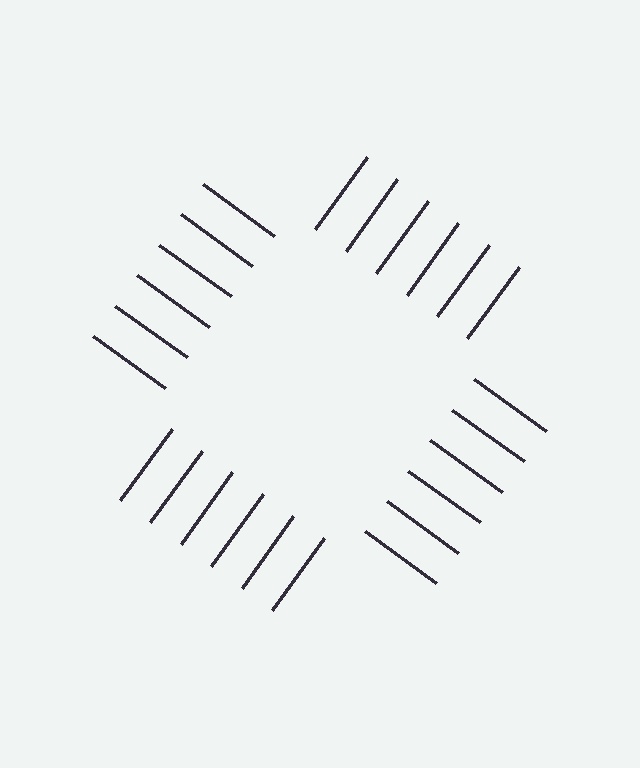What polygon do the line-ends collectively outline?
An illusory square — the line segments terminate on its edges but no continuous stroke is drawn.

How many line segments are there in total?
24 — 6 along each of the 4 edges.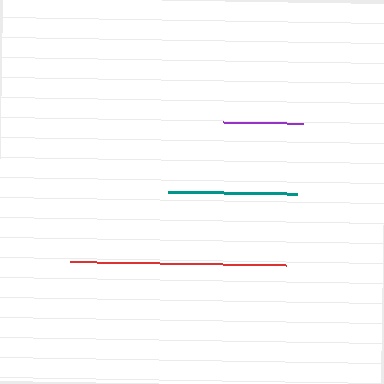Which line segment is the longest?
The red line is the longest at approximately 215 pixels.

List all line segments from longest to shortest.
From longest to shortest: red, teal, purple.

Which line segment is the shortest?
The purple line is the shortest at approximately 80 pixels.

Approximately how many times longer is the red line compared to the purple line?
The red line is approximately 2.7 times the length of the purple line.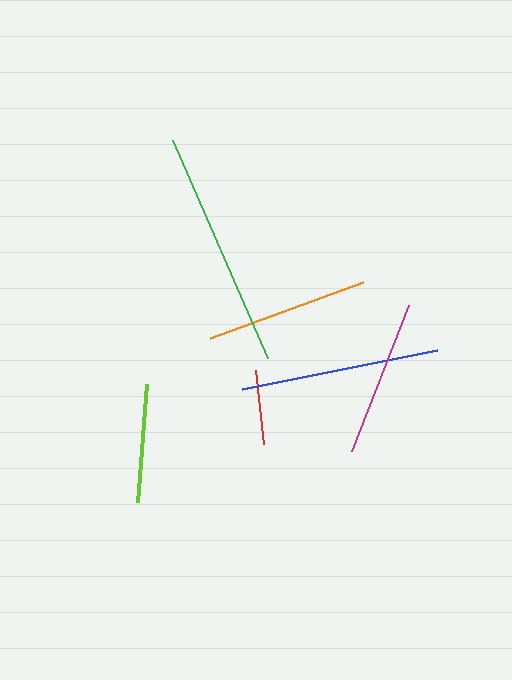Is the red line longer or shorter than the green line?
The green line is longer than the red line.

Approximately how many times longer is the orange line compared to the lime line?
The orange line is approximately 1.4 times the length of the lime line.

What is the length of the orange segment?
The orange segment is approximately 163 pixels long.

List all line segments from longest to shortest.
From longest to shortest: green, blue, orange, magenta, lime, red.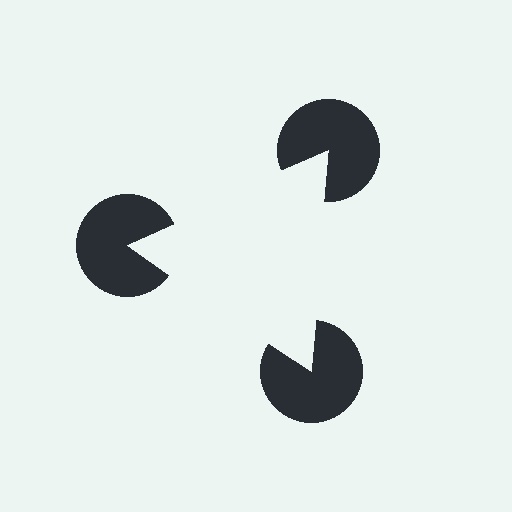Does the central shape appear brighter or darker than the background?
It typically appears slightly brighter than the background, even though no actual brightness change is drawn.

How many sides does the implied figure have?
3 sides.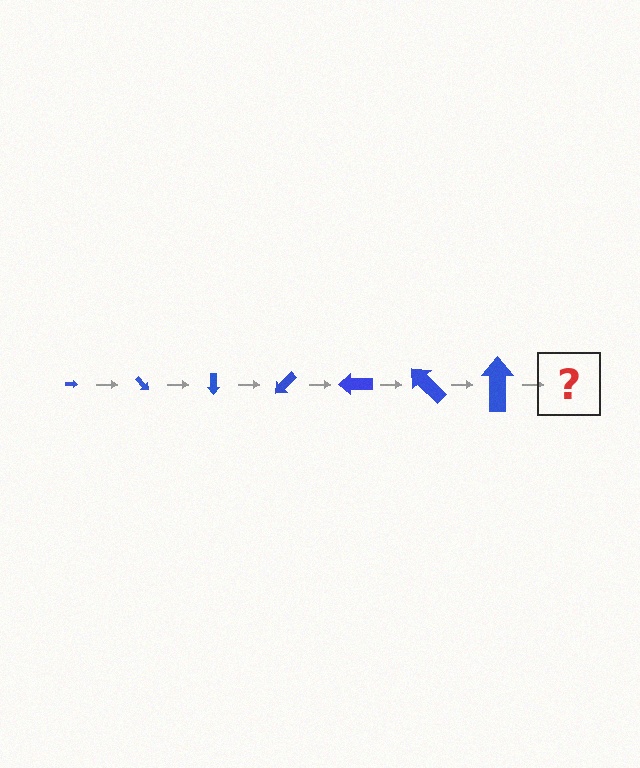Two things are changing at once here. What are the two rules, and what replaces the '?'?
The two rules are that the arrow grows larger each step and it rotates 45 degrees each step. The '?' should be an arrow, larger than the previous one and rotated 315 degrees from the start.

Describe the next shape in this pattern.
It should be an arrow, larger than the previous one and rotated 315 degrees from the start.